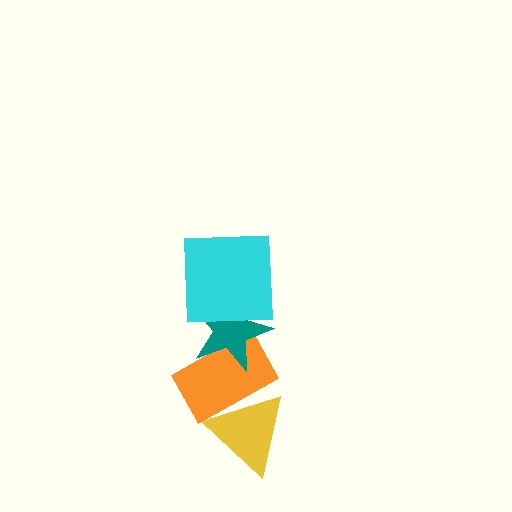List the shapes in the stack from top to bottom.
From top to bottom: the cyan square, the teal star, the orange rectangle, the yellow triangle.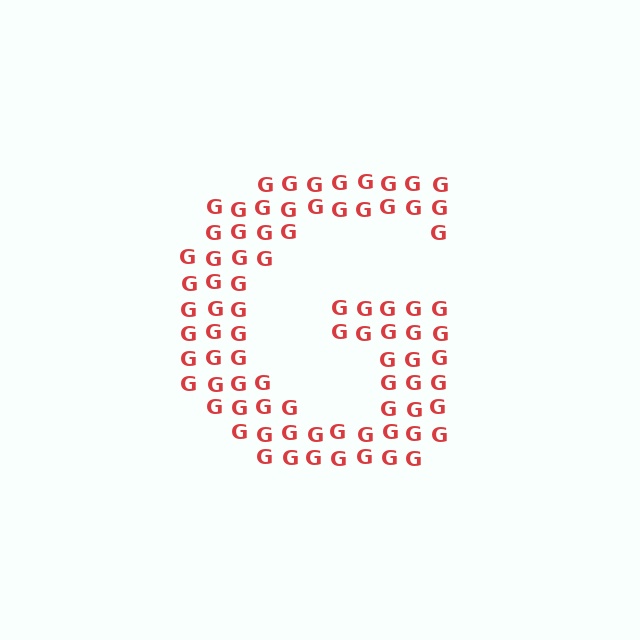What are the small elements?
The small elements are letter G's.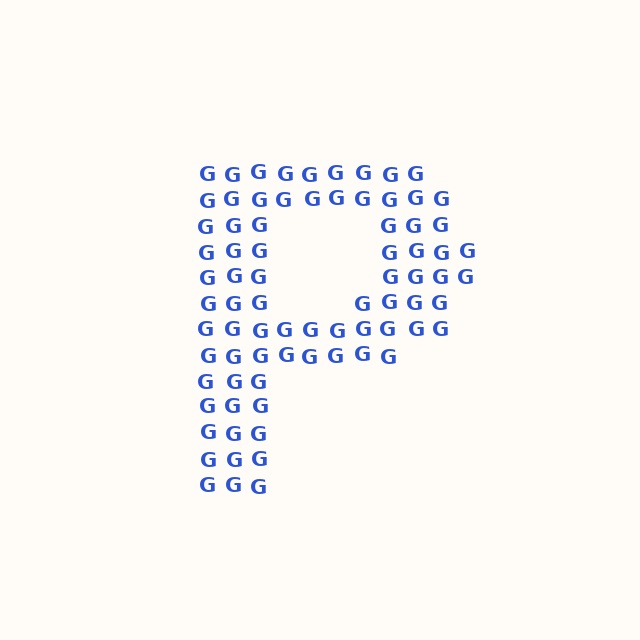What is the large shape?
The large shape is the letter P.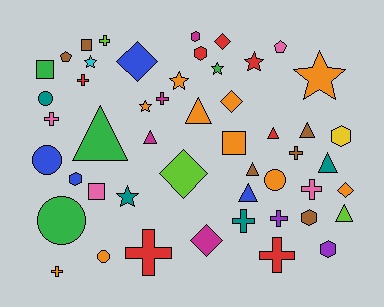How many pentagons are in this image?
There are 2 pentagons.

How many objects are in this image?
There are 50 objects.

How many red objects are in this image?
There are 7 red objects.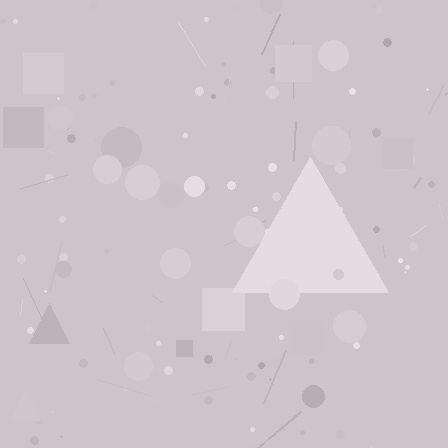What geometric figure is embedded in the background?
A triangle is embedded in the background.